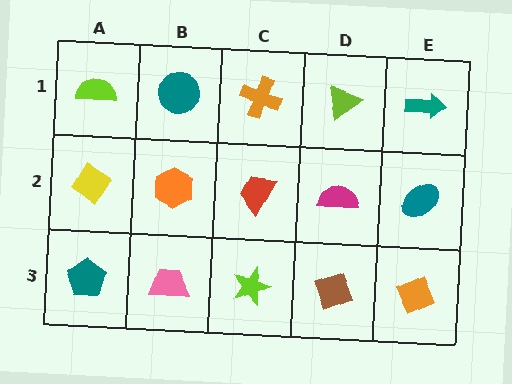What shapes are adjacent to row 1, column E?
A teal ellipse (row 2, column E), a lime triangle (row 1, column D).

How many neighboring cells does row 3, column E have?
2.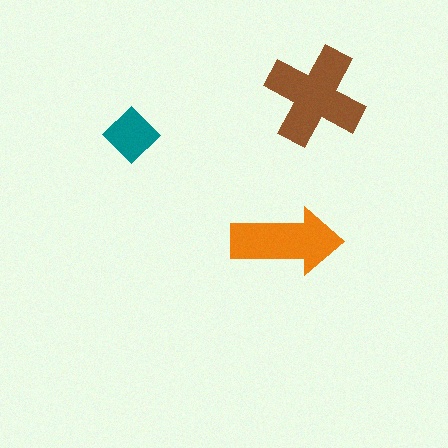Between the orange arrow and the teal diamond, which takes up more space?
The orange arrow.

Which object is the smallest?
The teal diamond.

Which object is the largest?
The brown cross.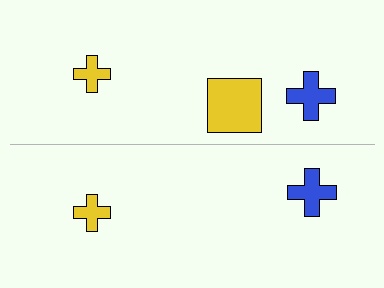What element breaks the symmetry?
A yellow square is missing from the bottom side.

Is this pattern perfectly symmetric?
No, the pattern is not perfectly symmetric. A yellow square is missing from the bottom side.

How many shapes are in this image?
There are 5 shapes in this image.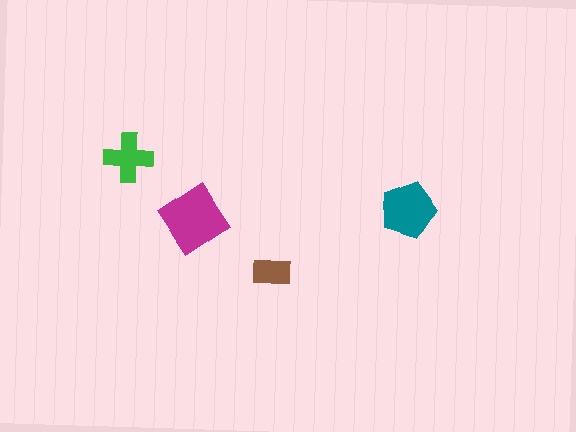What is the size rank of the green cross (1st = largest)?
3rd.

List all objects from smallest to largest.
The brown rectangle, the green cross, the teal pentagon, the magenta diamond.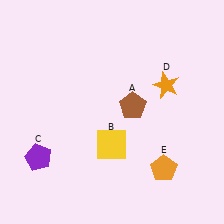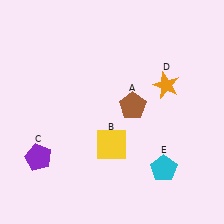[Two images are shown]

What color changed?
The pentagon (E) changed from orange in Image 1 to cyan in Image 2.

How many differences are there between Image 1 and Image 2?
There is 1 difference between the two images.